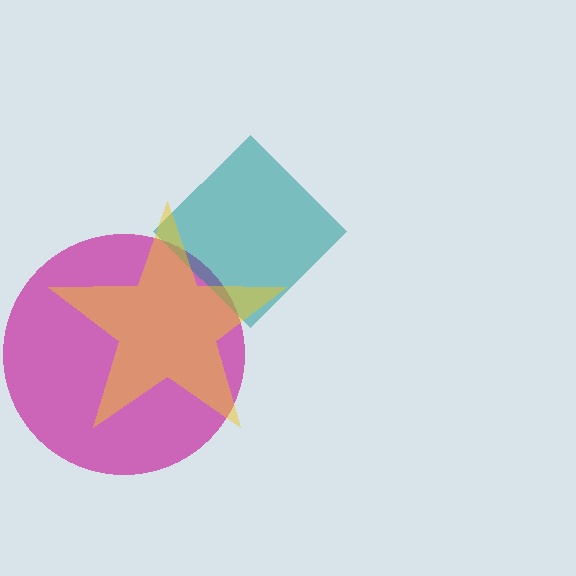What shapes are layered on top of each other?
The layered shapes are: a magenta circle, a teal diamond, a yellow star.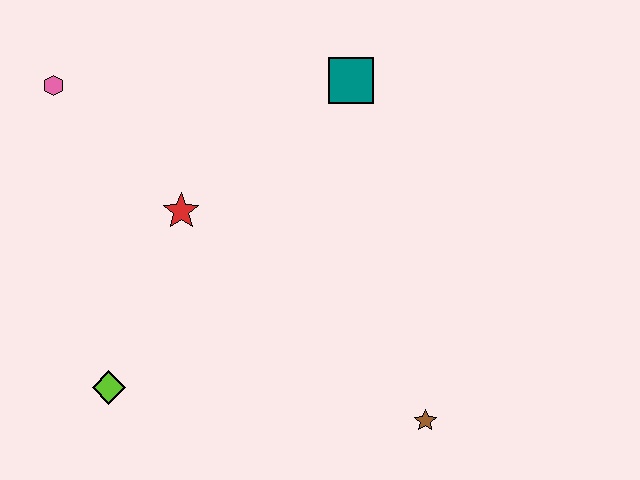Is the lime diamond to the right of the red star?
No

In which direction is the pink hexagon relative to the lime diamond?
The pink hexagon is above the lime diamond.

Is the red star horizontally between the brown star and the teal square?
No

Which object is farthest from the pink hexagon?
The brown star is farthest from the pink hexagon.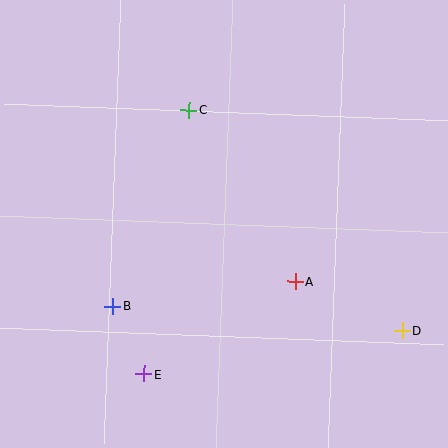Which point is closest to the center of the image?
Point A at (295, 282) is closest to the center.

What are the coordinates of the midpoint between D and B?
The midpoint between D and B is at (257, 318).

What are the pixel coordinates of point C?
Point C is at (189, 110).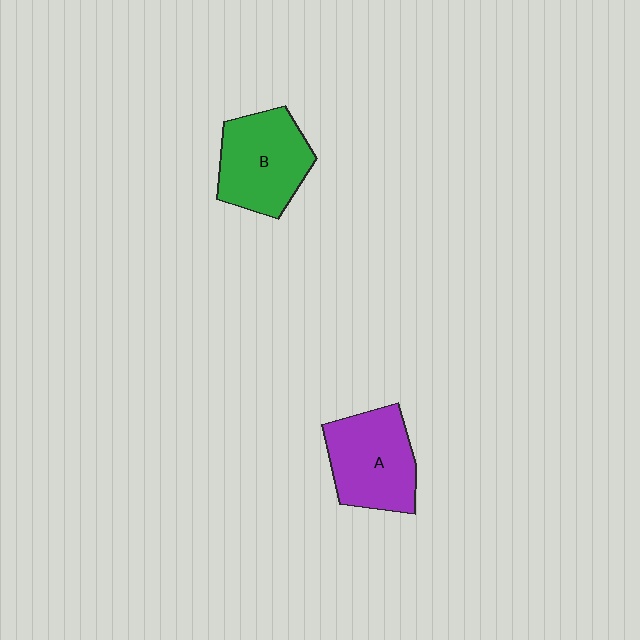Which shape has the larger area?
Shape A (purple).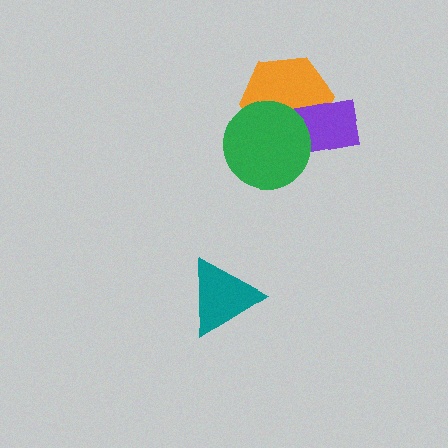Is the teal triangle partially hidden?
No, no other shape covers it.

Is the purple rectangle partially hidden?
Yes, it is partially covered by another shape.